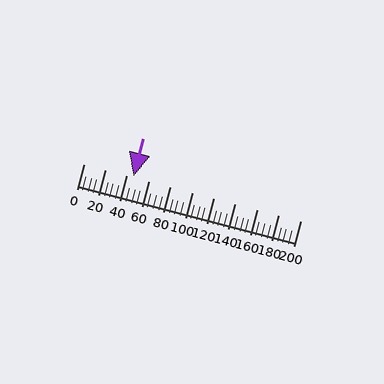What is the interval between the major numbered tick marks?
The major tick marks are spaced 20 units apart.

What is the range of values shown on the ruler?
The ruler shows values from 0 to 200.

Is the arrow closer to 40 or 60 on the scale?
The arrow is closer to 40.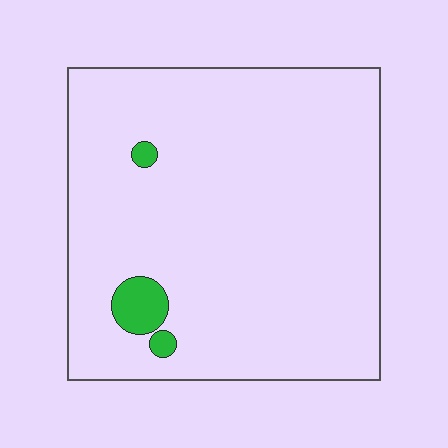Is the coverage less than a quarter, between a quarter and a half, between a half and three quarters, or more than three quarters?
Less than a quarter.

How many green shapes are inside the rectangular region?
3.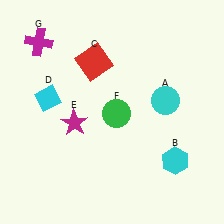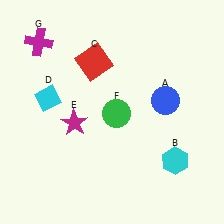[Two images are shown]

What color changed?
The circle (A) changed from cyan in Image 1 to blue in Image 2.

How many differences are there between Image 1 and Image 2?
There is 1 difference between the two images.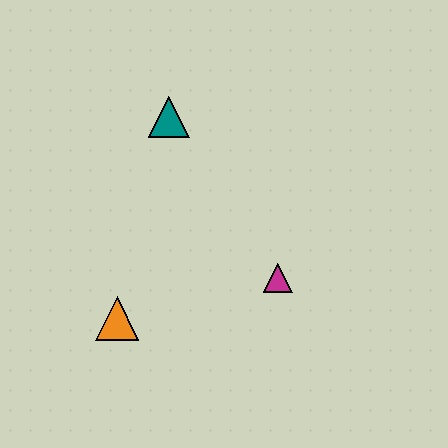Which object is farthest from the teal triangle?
The orange triangle is farthest from the teal triangle.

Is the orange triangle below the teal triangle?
Yes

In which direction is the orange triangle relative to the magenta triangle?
The orange triangle is to the left of the magenta triangle.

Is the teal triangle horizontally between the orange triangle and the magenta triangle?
Yes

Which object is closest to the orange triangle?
The magenta triangle is closest to the orange triangle.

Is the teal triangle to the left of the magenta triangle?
Yes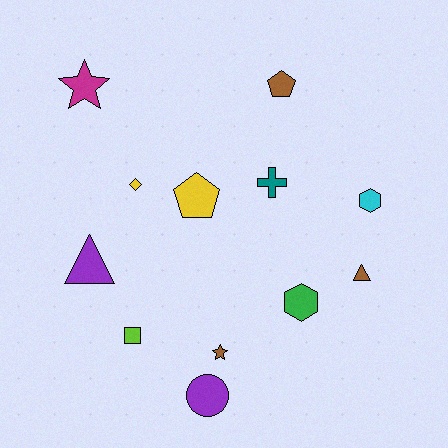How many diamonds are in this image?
There is 1 diamond.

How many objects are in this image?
There are 12 objects.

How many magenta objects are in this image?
There is 1 magenta object.